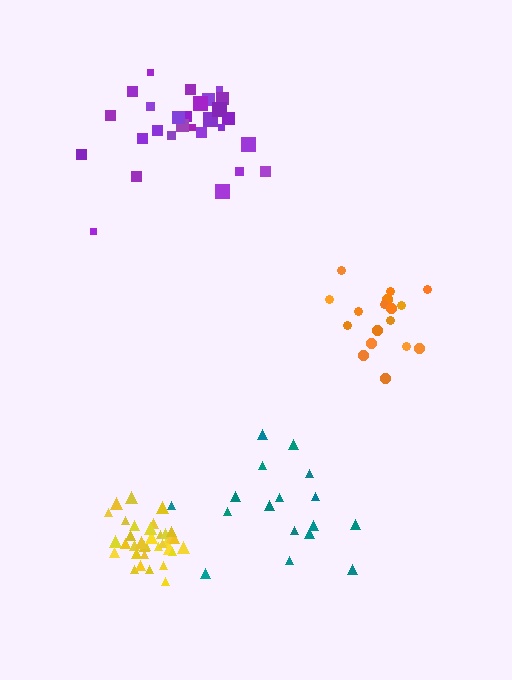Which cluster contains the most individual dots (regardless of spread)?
Yellow (35).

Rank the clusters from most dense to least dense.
yellow, orange, purple, teal.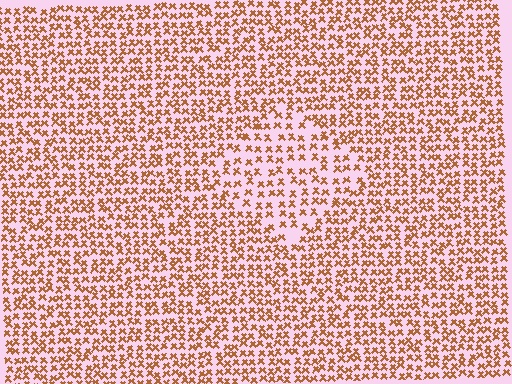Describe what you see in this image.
The image contains small brown elements arranged at two different densities. A diamond-shaped region is visible where the elements are less densely packed than the surrounding area.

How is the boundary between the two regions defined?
The boundary is defined by a change in element density (approximately 1.6x ratio). All elements are the same color, size, and shape.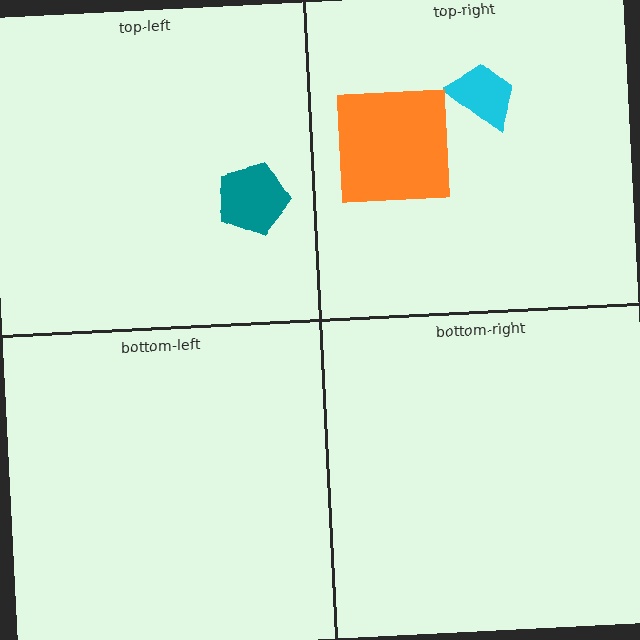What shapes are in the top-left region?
The teal pentagon.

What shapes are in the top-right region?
The cyan trapezoid, the orange square.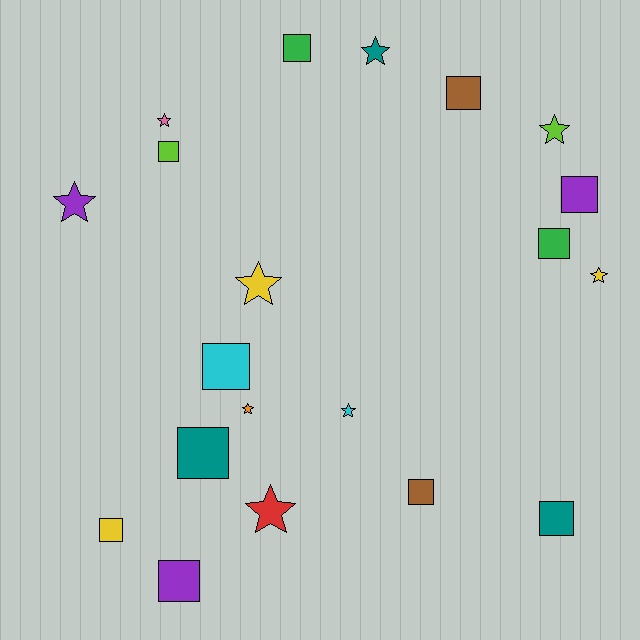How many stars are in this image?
There are 9 stars.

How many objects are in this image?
There are 20 objects.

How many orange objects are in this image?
There is 1 orange object.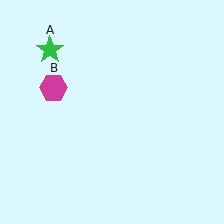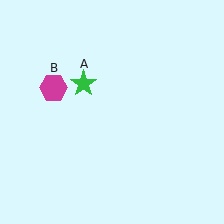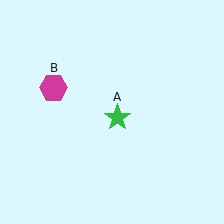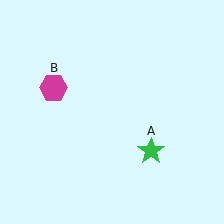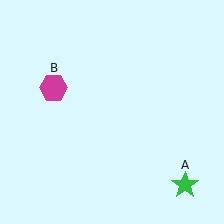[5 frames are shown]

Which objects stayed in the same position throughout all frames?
Magenta hexagon (object B) remained stationary.